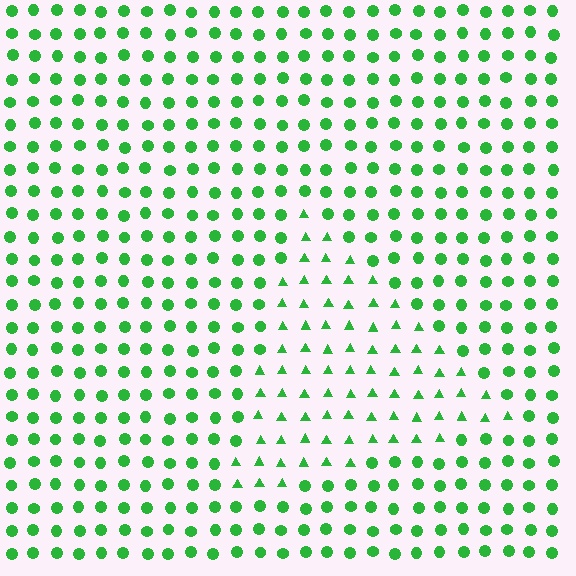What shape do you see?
I see a triangle.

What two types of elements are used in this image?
The image uses triangles inside the triangle region and circles outside it.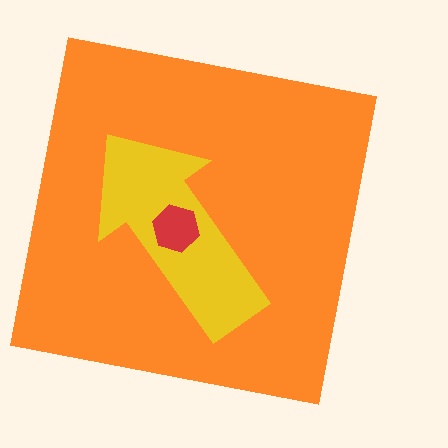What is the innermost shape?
The red hexagon.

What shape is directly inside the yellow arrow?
The red hexagon.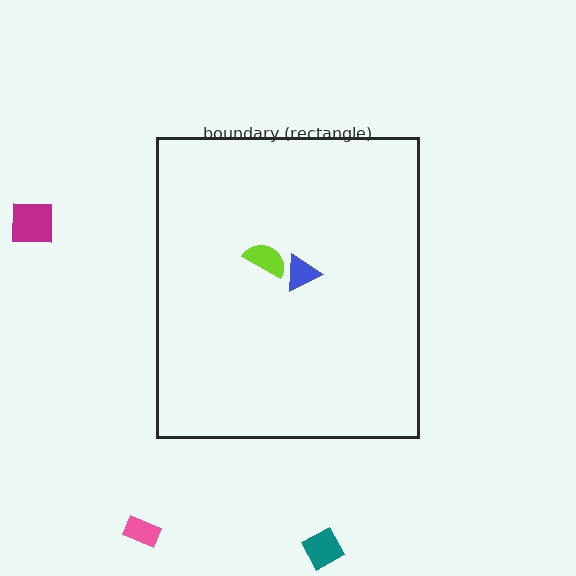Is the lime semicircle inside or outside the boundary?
Inside.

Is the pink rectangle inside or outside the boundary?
Outside.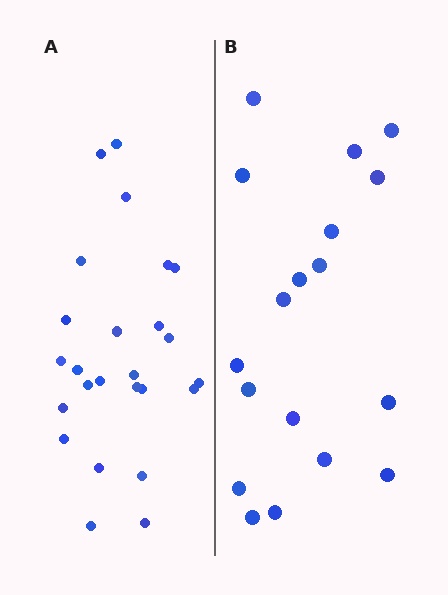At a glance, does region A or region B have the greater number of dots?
Region A (the left region) has more dots.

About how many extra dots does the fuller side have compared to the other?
Region A has roughly 8 or so more dots than region B.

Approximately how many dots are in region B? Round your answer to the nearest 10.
About 20 dots. (The exact count is 18, which rounds to 20.)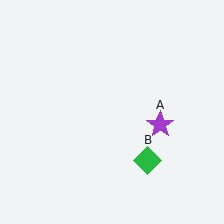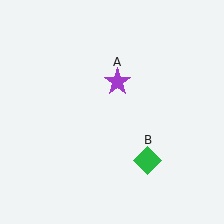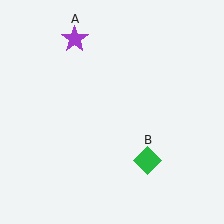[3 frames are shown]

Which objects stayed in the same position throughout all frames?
Green diamond (object B) remained stationary.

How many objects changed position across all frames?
1 object changed position: purple star (object A).